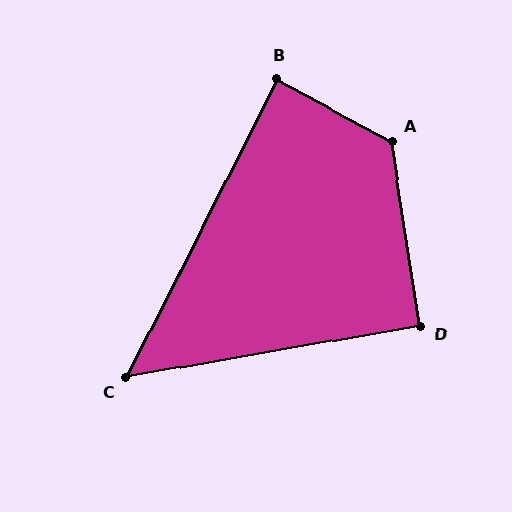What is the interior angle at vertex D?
Approximately 91 degrees (approximately right).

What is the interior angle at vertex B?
Approximately 89 degrees (approximately right).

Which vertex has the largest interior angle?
A, at approximately 127 degrees.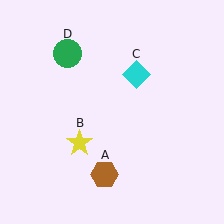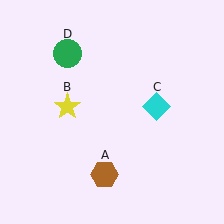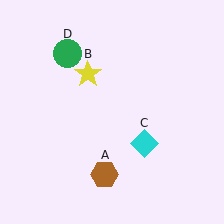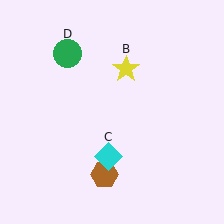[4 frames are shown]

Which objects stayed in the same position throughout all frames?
Brown hexagon (object A) and green circle (object D) remained stationary.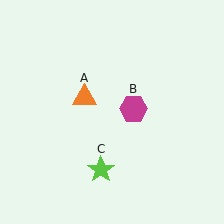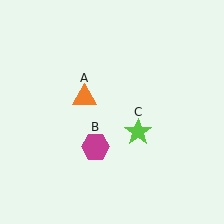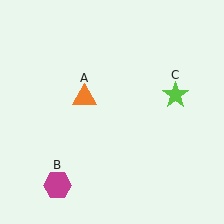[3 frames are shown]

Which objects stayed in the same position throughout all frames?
Orange triangle (object A) remained stationary.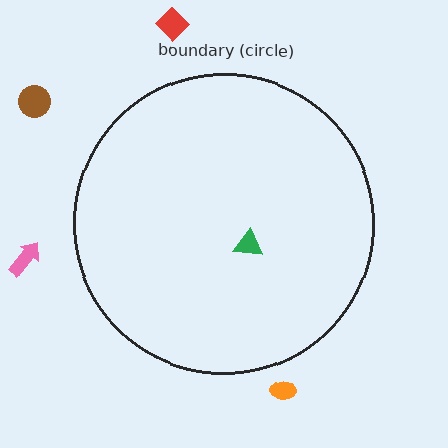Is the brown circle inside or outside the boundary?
Outside.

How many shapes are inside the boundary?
1 inside, 4 outside.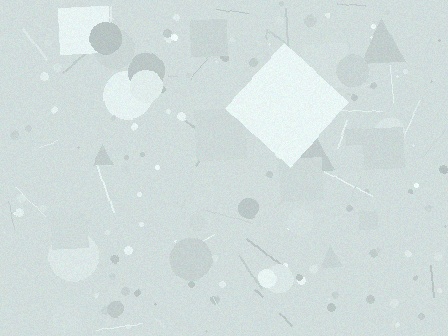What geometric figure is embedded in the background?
A diamond is embedded in the background.